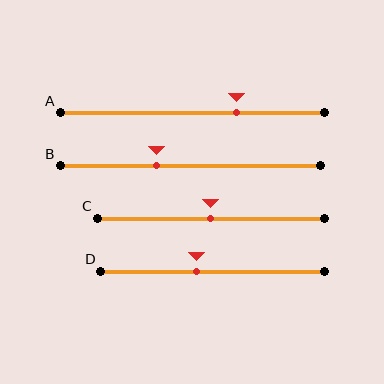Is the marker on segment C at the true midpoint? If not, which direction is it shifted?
Yes, the marker on segment C is at the true midpoint.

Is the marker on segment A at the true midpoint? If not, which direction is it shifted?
No, the marker on segment A is shifted to the right by about 17% of the segment length.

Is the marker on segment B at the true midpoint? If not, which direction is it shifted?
No, the marker on segment B is shifted to the left by about 13% of the segment length.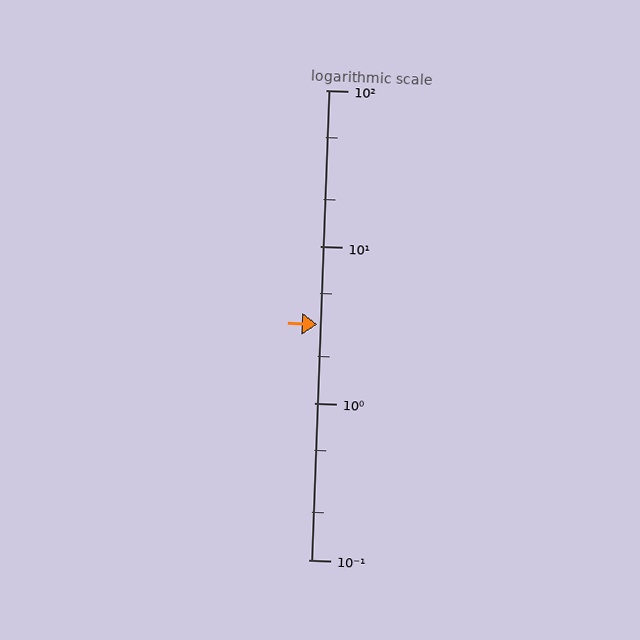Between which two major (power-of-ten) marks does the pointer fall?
The pointer is between 1 and 10.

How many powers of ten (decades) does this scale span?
The scale spans 3 decades, from 0.1 to 100.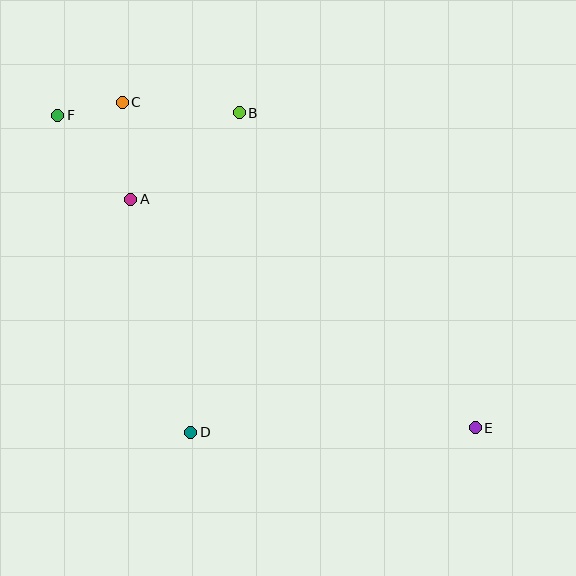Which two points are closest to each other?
Points C and F are closest to each other.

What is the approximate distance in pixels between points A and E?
The distance between A and E is approximately 414 pixels.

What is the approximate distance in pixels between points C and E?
The distance between C and E is approximately 481 pixels.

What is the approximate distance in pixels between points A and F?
The distance between A and F is approximately 111 pixels.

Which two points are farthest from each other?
Points E and F are farthest from each other.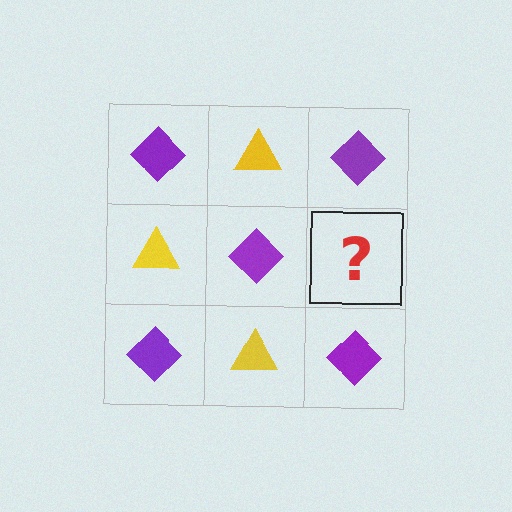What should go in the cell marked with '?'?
The missing cell should contain a yellow triangle.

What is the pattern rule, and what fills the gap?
The rule is that it alternates purple diamond and yellow triangle in a checkerboard pattern. The gap should be filled with a yellow triangle.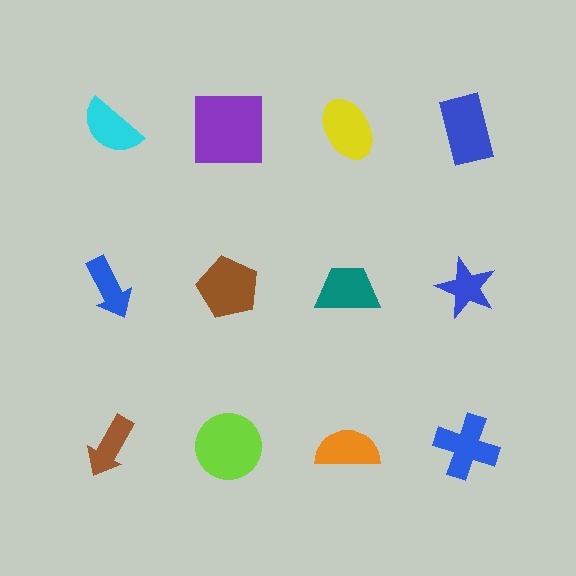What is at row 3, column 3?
An orange semicircle.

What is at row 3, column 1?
A brown arrow.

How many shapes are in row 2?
4 shapes.